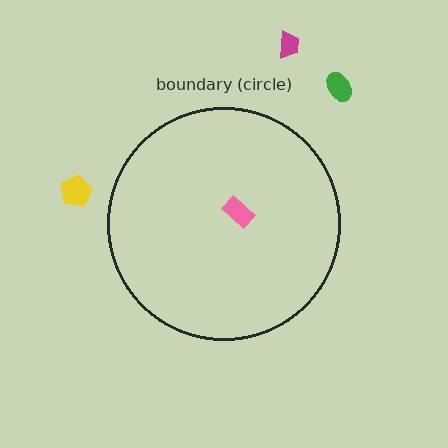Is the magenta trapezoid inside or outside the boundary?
Outside.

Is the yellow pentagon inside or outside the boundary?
Outside.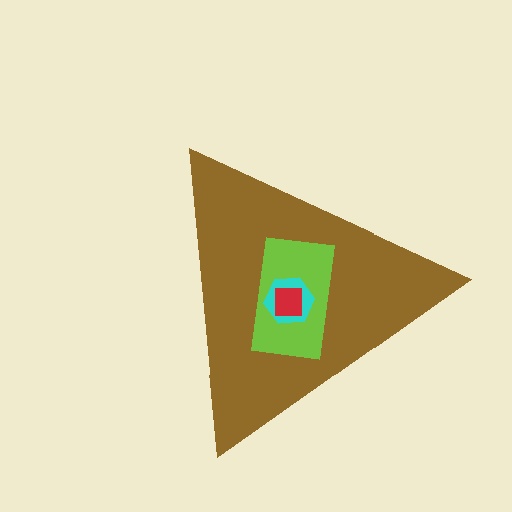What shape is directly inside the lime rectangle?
The cyan hexagon.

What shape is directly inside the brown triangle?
The lime rectangle.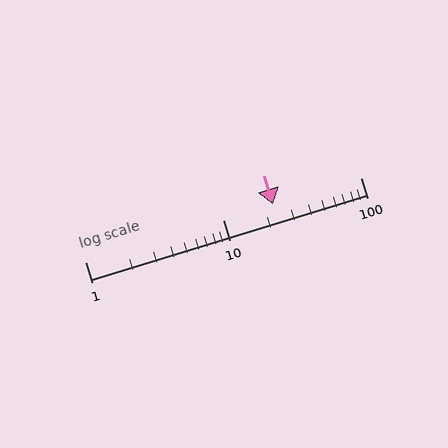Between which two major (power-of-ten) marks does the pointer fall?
The pointer is between 10 and 100.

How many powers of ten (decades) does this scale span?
The scale spans 2 decades, from 1 to 100.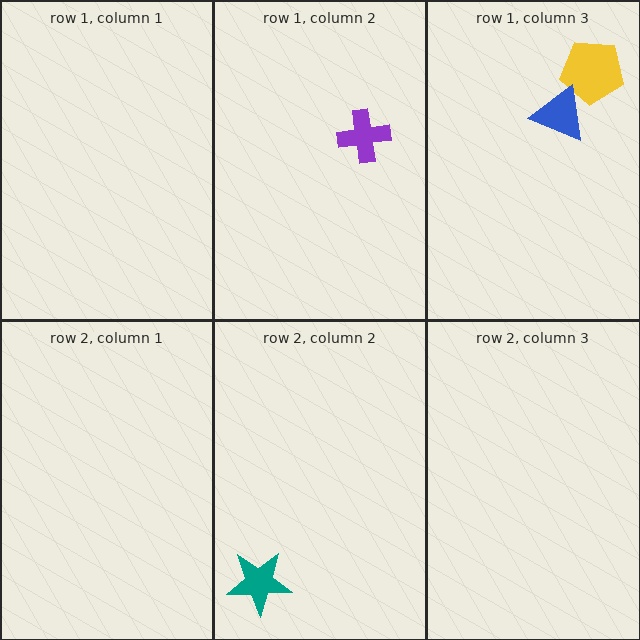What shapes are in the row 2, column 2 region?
The teal star.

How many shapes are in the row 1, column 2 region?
1.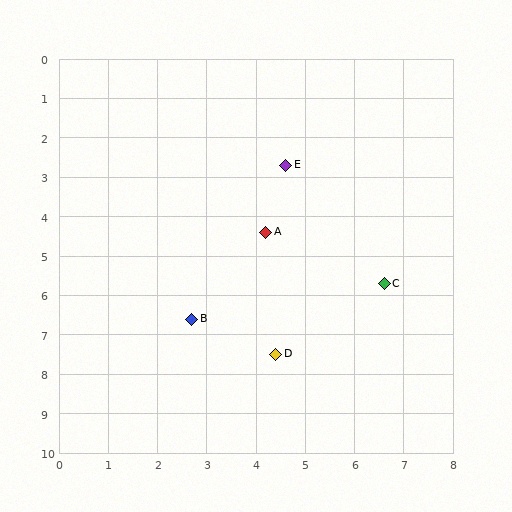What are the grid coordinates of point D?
Point D is at approximately (4.4, 7.5).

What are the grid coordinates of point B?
Point B is at approximately (2.7, 6.6).